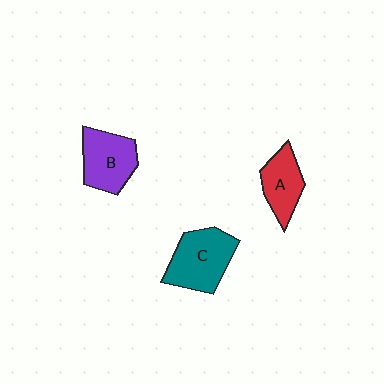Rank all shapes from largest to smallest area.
From largest to smallest: C (teal), B (purple), A (red).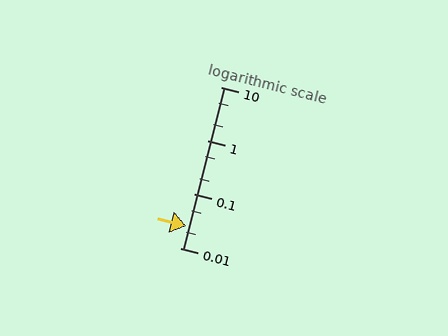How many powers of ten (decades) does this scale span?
The scale spans 3 decades, from 0.01 to 10.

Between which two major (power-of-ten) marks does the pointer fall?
The pointer is between 0.01 and 0.1.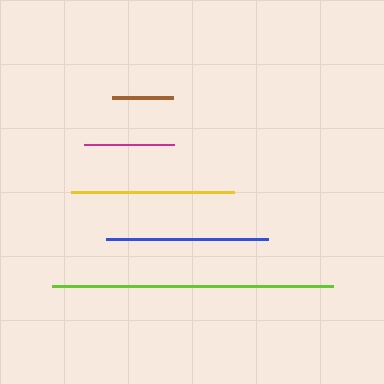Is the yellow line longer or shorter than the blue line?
The yellow line is longer than the blue line.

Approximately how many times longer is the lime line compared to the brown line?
The lime line is approximately 4.5 times the length of the brown line.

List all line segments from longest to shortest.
From longest to shortest: lime, yellow, blue, magenta, brown.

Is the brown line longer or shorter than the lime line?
The lime line is longer than the brown line.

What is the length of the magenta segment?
The magenta segment is approximately 91 pixels long.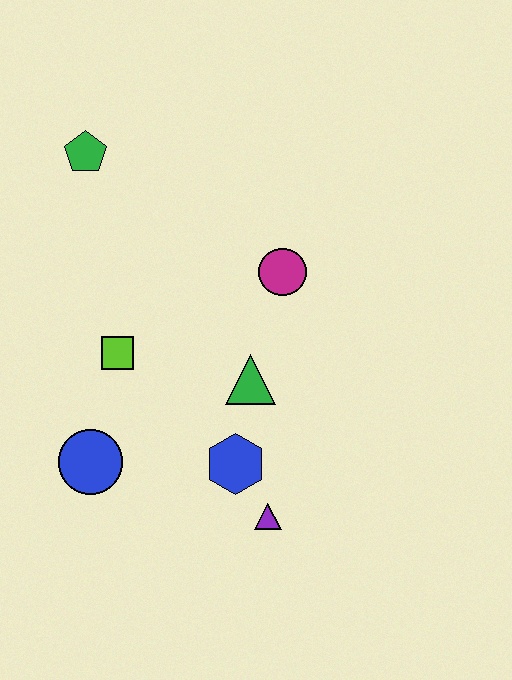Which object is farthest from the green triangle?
The green pentagon is farthest from the green triangle.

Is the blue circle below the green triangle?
Yes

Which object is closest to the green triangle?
The blue hexagon is closest to the green triangle.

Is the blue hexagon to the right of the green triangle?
No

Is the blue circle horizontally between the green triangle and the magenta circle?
No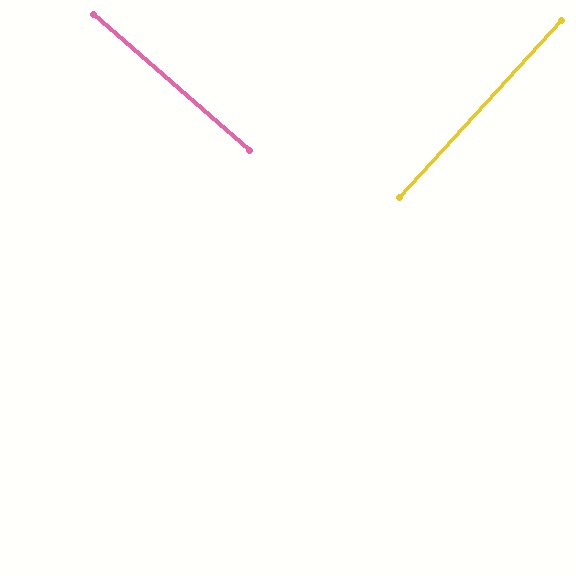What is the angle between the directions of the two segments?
Approximately 89 degrees.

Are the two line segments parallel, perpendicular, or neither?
Perpendicular — they meet at approximately 89°.